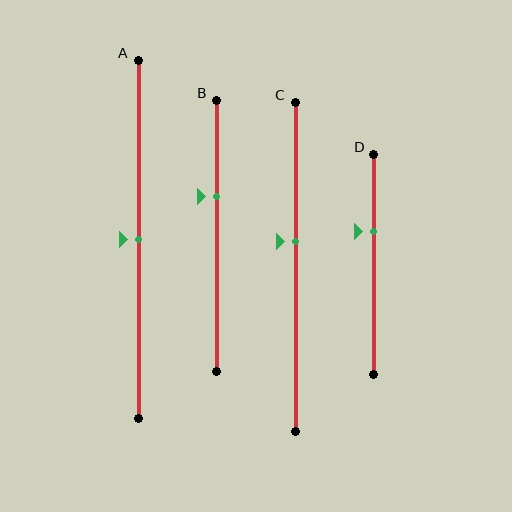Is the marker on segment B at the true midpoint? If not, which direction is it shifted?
No, the marker on segment B is shifted upward by about 15% of the segment length.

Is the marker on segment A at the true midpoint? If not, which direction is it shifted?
Yes, the marker on segment A is at the true midpoint.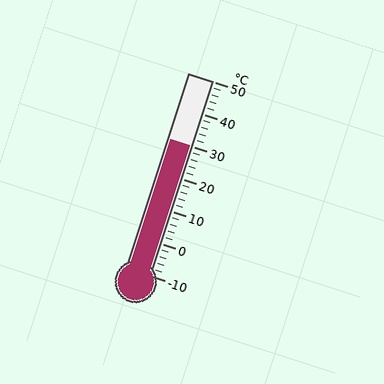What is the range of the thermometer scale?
The thermometer scale ranges from -10°C to 50°C.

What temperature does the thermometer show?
The thermometer shows approximately 30°C.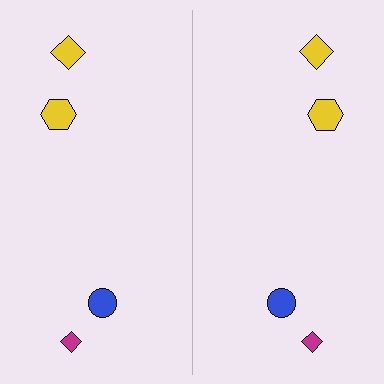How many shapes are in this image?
There are 8 shapes in this image.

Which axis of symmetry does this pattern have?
The pattern has a vertical axis of symmetry running through the center of the image.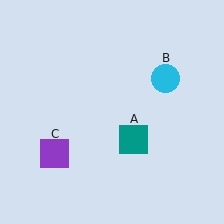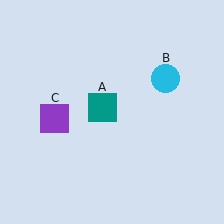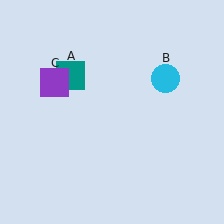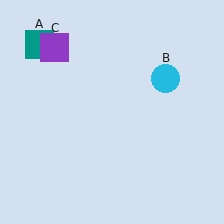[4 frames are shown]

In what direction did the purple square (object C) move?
The purple square (object C) moved up.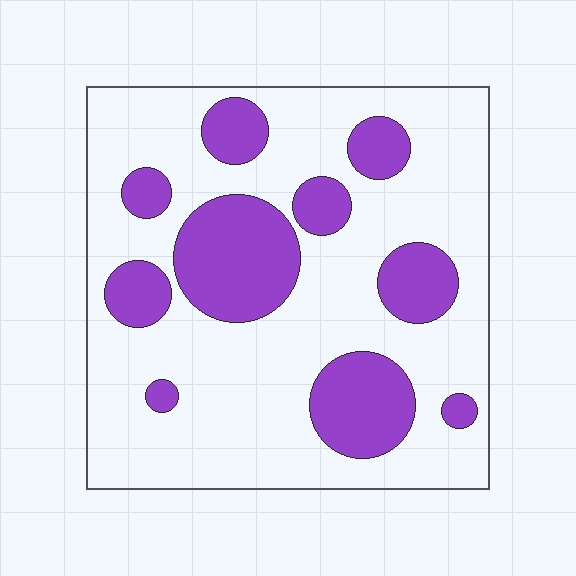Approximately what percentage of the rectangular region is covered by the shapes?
Approximately 25%.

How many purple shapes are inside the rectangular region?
10.